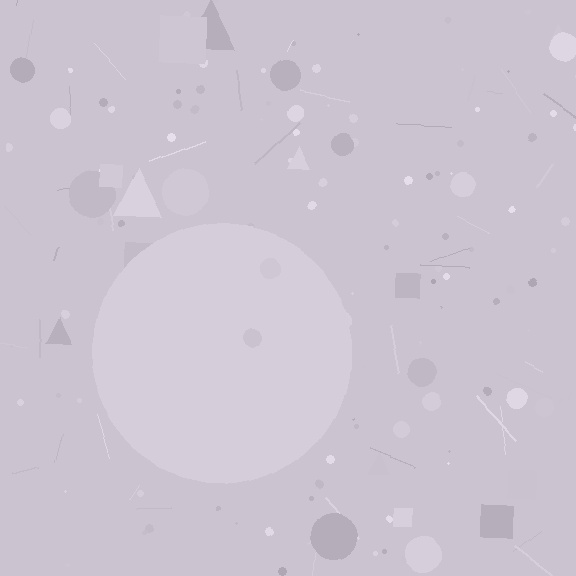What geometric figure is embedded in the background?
A circle is embedded in the background.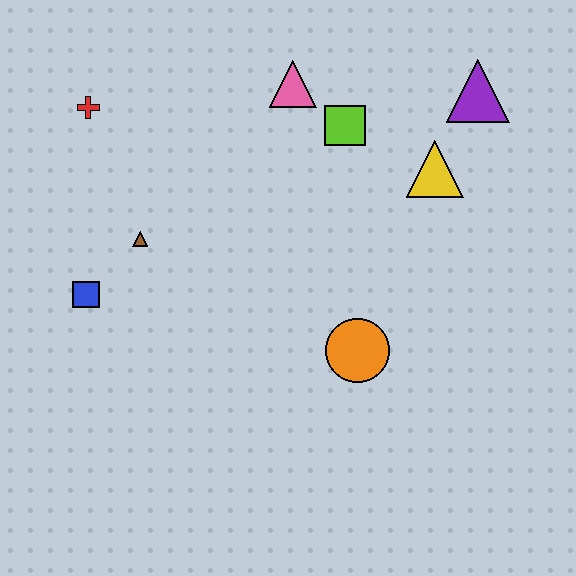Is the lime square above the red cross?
No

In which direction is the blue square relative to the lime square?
The blue square is to the left of the lime square.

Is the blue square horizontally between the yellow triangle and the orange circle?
No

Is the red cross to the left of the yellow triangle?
Yes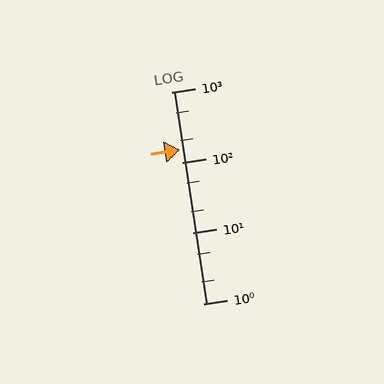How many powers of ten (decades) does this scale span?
The scale spans 3 decades, from 1 to 1000.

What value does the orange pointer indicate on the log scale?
The pointer indicates approximately 150.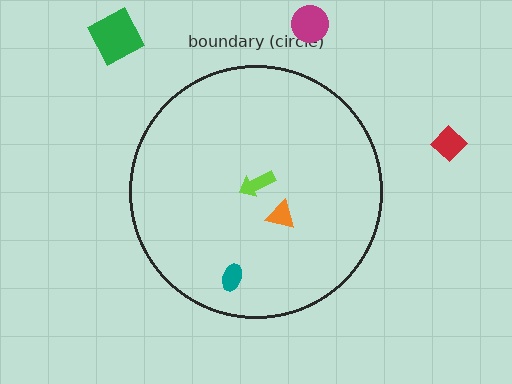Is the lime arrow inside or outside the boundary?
Inside.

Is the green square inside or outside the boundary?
Outside.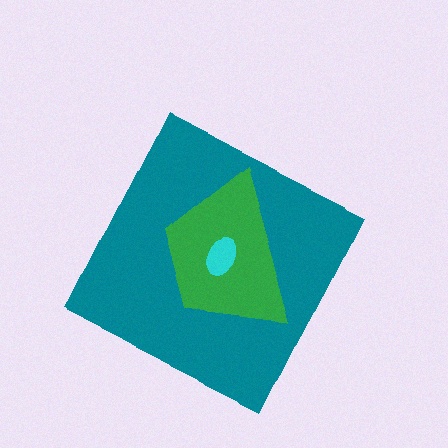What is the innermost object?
The cyan ellipse.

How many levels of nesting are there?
3.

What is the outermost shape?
The teal diamond.